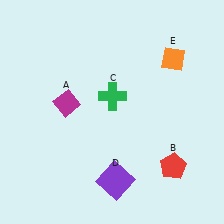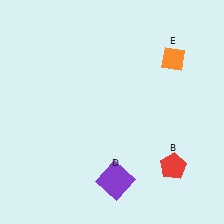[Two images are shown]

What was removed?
The magenta diamond (A), the green cross (C) were removed in Image 2.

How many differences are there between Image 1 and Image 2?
There are 2 differences between the two images.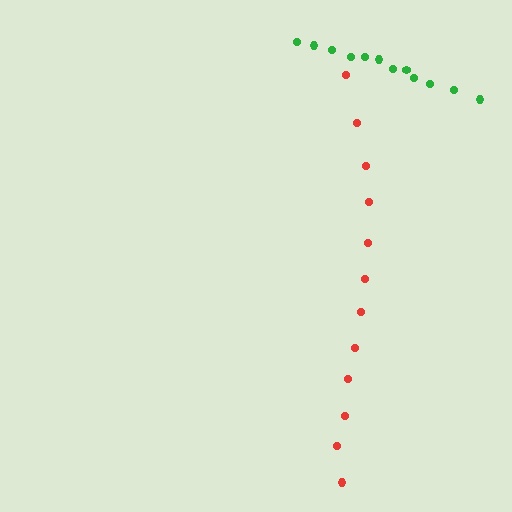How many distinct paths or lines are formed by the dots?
There are 2 distinct paths.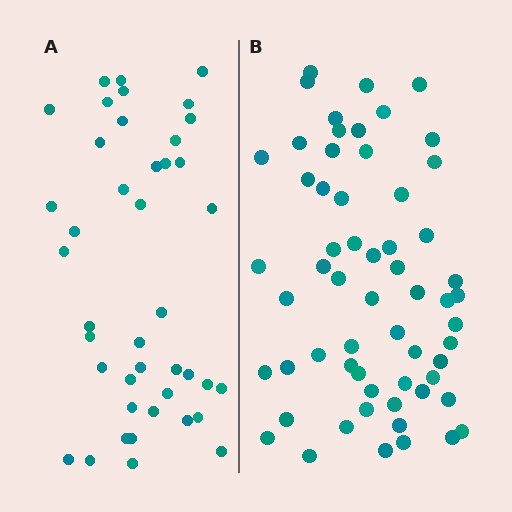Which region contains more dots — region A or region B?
Region B (the right region) has more dots.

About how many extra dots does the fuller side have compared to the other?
Region B has approximately 20 more dots than region A.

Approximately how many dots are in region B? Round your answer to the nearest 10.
About 60 dots.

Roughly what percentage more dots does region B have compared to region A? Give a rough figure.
About 45% more.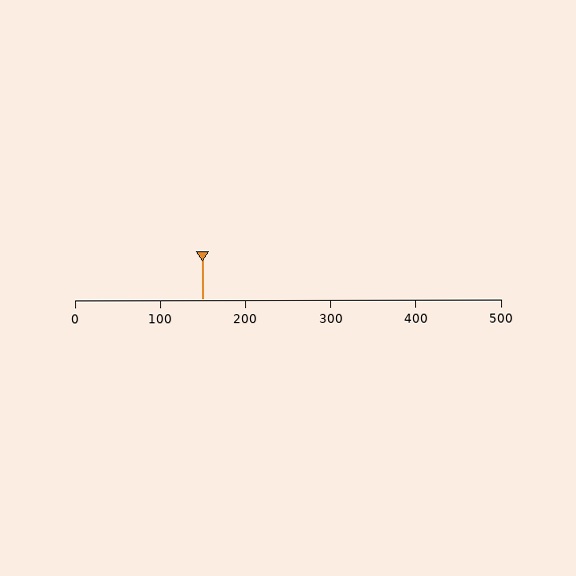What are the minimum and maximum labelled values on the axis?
The axis runs from 0 to 500.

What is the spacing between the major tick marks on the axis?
The major ticks are spaced 100 apart.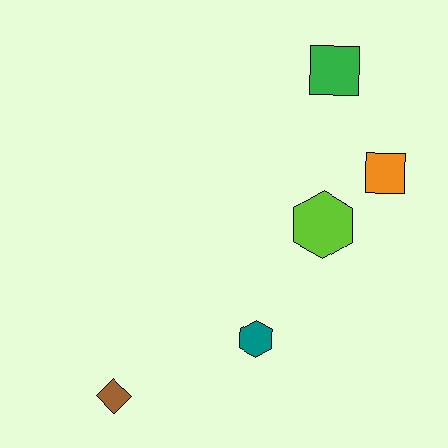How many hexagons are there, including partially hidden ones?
There are 2 hexagons.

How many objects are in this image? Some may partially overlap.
There are 5 objects.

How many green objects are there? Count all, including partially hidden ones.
There is 1 green object.